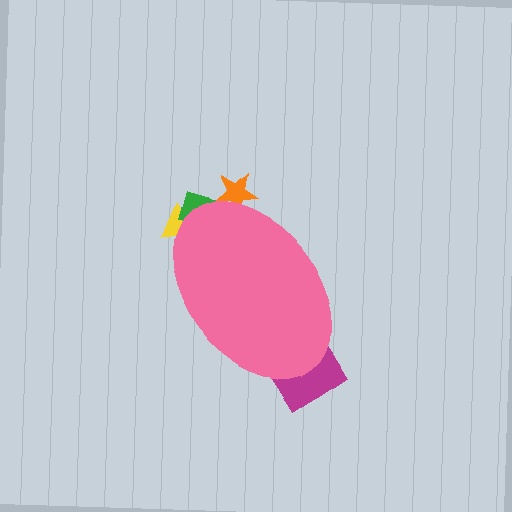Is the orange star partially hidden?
Yes, the orange star is partially hidden behind the pink ellipse.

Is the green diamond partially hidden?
Yes, the green diamond is partially hidden behind the pink ellipse.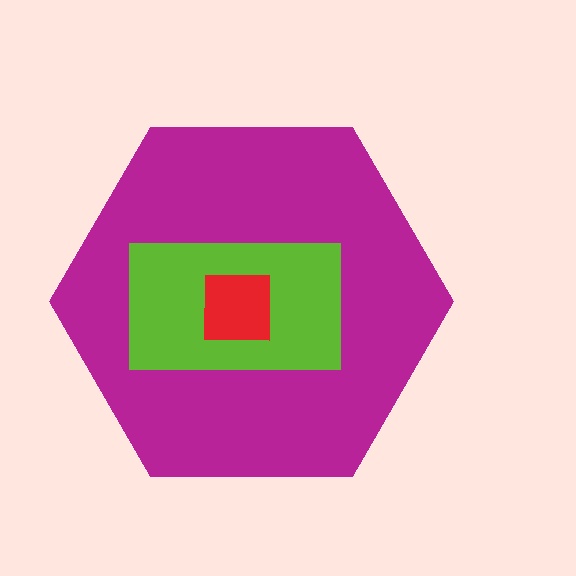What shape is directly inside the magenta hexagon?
The lime rectangle.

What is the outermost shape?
The magenta hexagon.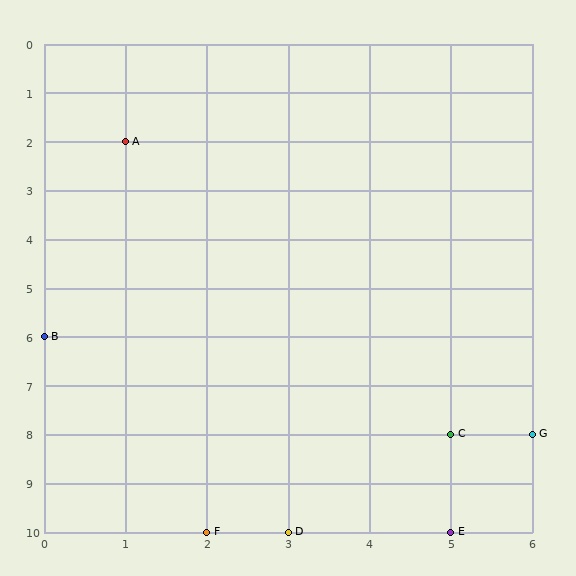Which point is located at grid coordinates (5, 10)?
Point E is at (5, 10).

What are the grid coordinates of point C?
Point C is at grid coordinates (5, 8).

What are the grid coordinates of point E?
Point E is at grid coordinates (5, 10).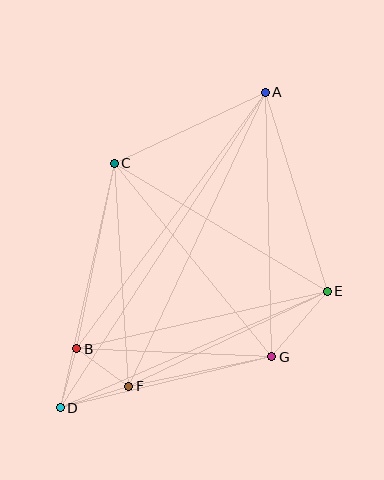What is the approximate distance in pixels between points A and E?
The distance between A and E is approximately 209 pixels.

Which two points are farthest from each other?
Points A and D are farthest from each other.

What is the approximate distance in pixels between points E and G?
The distance between E and G is approximately 86 pixels.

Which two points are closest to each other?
Points B and D are closest to each other.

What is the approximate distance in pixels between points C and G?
The distance between C and G is approximately 249 pixels.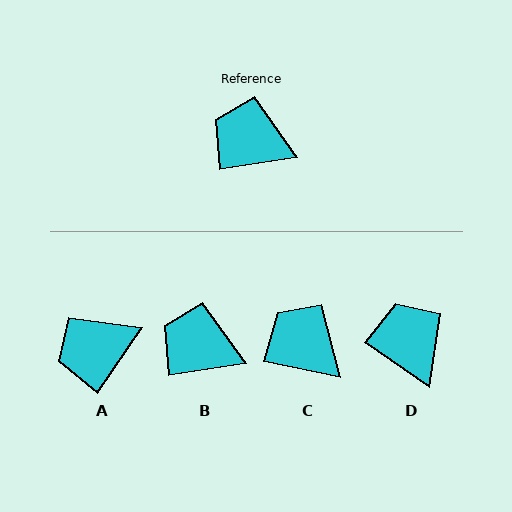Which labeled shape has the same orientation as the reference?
B.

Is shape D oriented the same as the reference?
No, it is off by about 44 degrees.